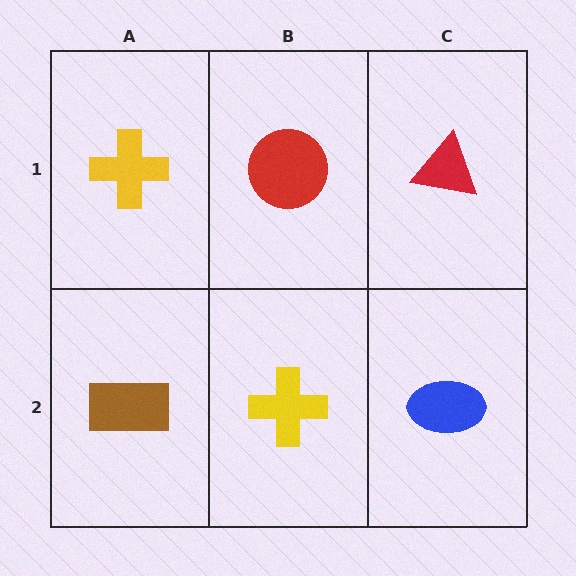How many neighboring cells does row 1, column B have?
3.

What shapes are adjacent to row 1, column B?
A yellow cross (row 2, column B), a yellow cross (row 1, column A), a red triangle (row 1, column C).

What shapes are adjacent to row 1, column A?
A brown rectangle (row 2, column A), a red circle (row 1, column B).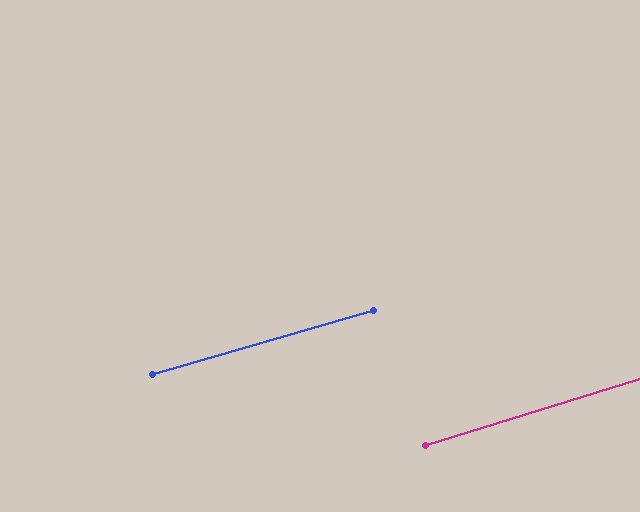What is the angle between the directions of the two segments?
Approximately 1 degree.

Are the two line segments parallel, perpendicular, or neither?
Parallel — their directions differ by only 1.3°.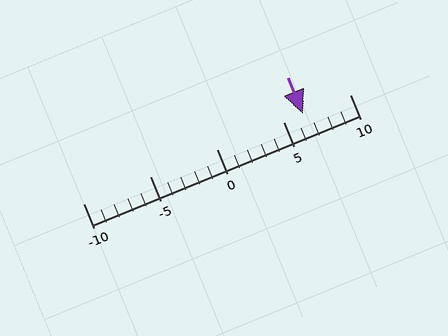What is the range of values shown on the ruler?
The ruler shows values from -10 to 10.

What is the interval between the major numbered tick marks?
The major tick marks are spaced 5 units apart.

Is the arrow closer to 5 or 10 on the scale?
The arrow is closer to 5.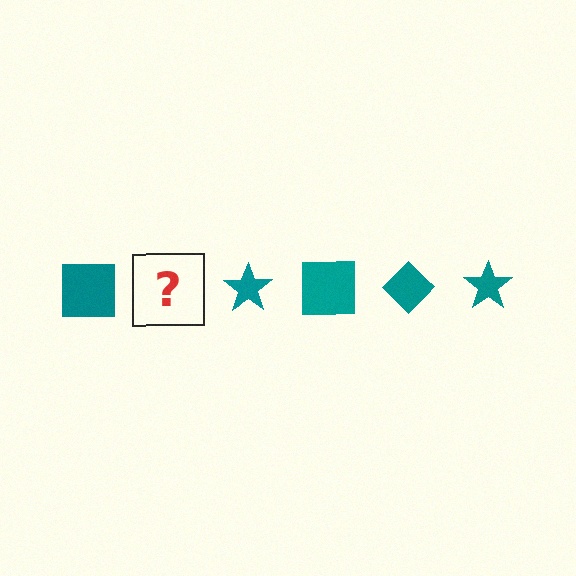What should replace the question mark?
The question mark should be replaced with a teal diamond.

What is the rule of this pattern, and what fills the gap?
The rule is that the pattern cycles through square, diamond, star shapes in teal. The gap should be filled with a teal diamond.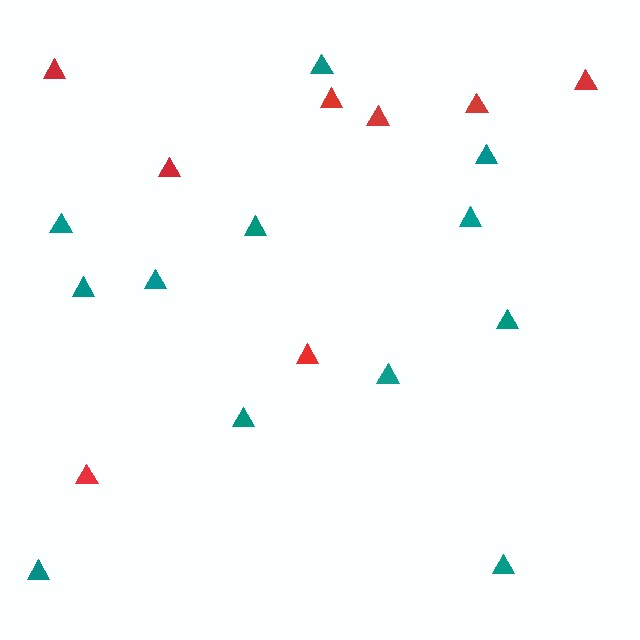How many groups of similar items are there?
There are 2 groups: one group of teal triangles (12) and one group of red triangles (8).